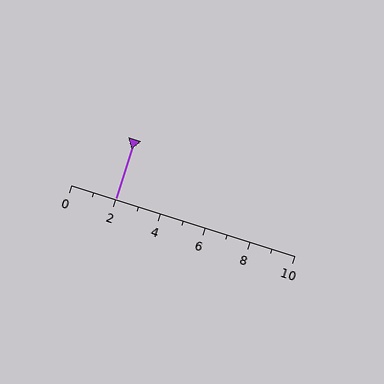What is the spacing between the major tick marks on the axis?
The major ticks are spaced 2 apart.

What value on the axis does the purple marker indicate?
The marker indicates approximately 2.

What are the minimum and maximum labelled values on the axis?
The axis runs from 0 to 10.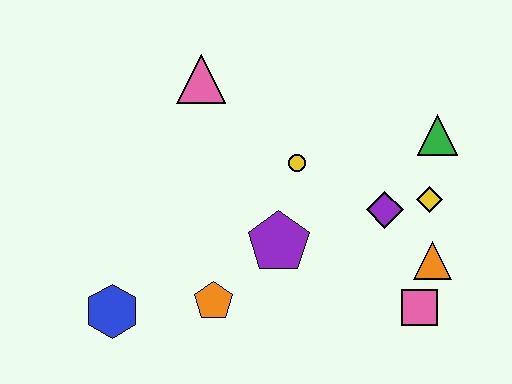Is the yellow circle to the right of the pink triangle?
Yes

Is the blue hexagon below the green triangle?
Yes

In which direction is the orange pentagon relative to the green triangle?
The orange pentagon is to the left of the green triangle.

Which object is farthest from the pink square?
The pink triangle is farthest from the pink square.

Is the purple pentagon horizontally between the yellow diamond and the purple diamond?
No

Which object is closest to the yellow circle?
The purple pentagon is closest to the yellow circle.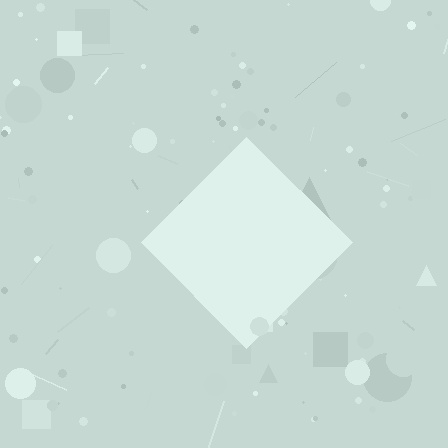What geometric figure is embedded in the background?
A diamond is embedded in the background.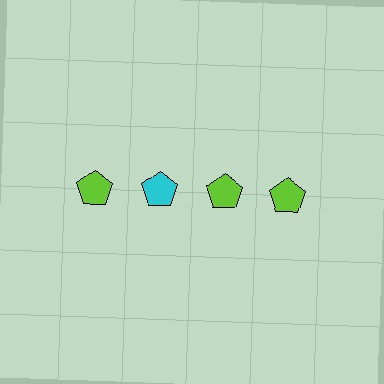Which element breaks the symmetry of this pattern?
The cyan pentagon in the top row, second from left column breaks the symmetry. All other shapes are lime pentagons.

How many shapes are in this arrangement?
There are 4 shapes arranged in a grid pattern.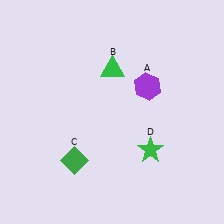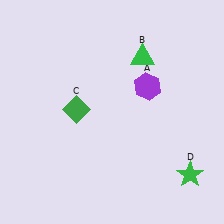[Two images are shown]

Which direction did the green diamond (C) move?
The green diamond (C) moved up.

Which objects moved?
The objects that moved are: the green triangle (B), the green diamond (C), the green star (D).